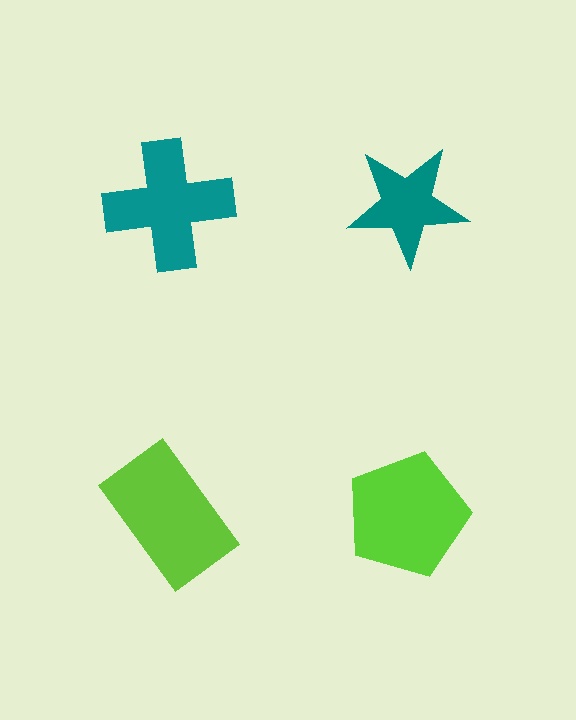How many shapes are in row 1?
2 shapes.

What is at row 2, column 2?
A lime pentagon.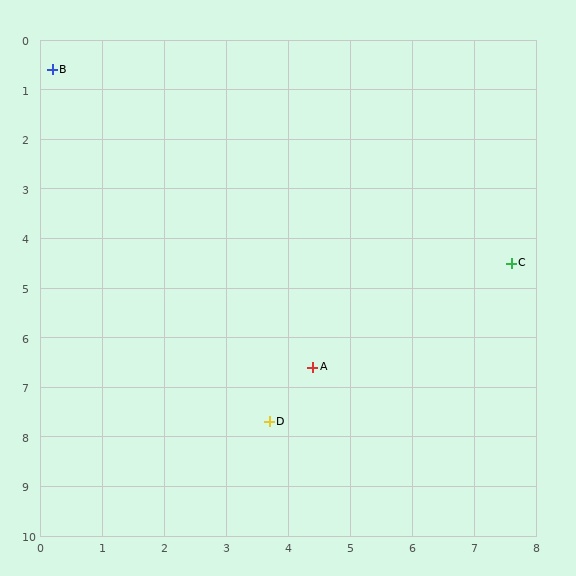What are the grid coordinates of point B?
Point B is at approximately (0.2, 0.6).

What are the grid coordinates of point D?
Point D is at approximately (3.7, 7.7).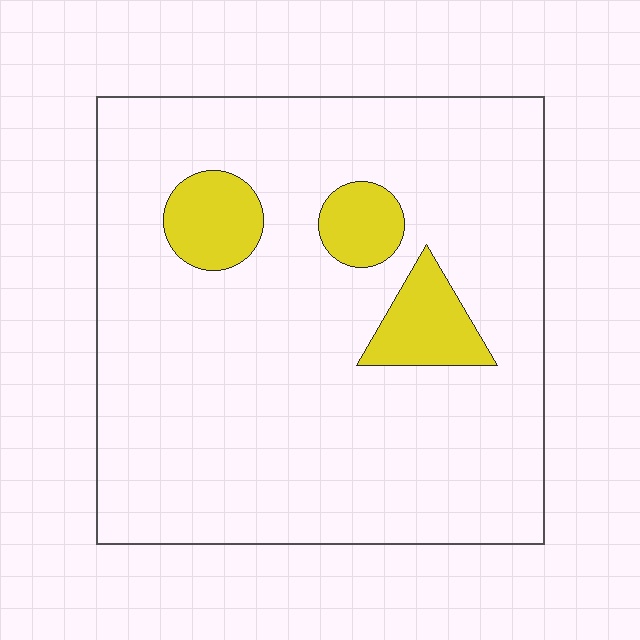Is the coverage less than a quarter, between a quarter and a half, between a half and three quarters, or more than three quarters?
Less than a quarter.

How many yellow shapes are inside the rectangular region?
3.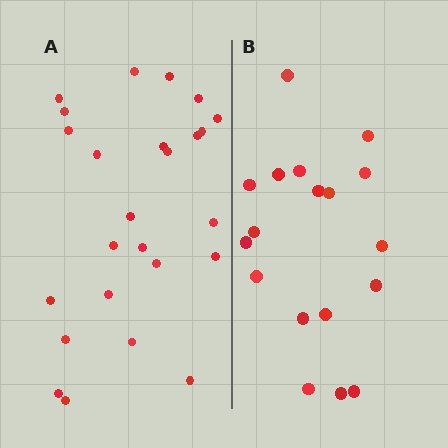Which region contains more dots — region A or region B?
Region A (the left region) has more dots.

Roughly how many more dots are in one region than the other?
Region A has roughly 8 or so more dots than region B.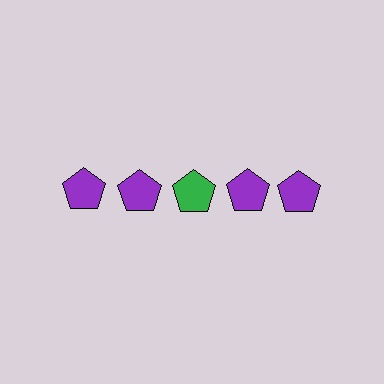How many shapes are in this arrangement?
There are 5 shapes arranged in a grid pattern.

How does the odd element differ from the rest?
It has a different color: green instead of purple.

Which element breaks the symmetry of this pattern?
The green pentagon in the top row, center column breaks the symmetry. All other shapes are purple pentagons.